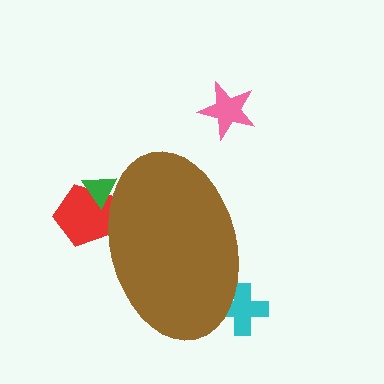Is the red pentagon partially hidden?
Yes, the red pentagon is partially hidden behind the brown ellipse.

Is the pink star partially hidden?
No, the pink star is fully visible.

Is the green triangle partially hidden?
Yes, the green triangle is partially hidden behind the brown ellipse.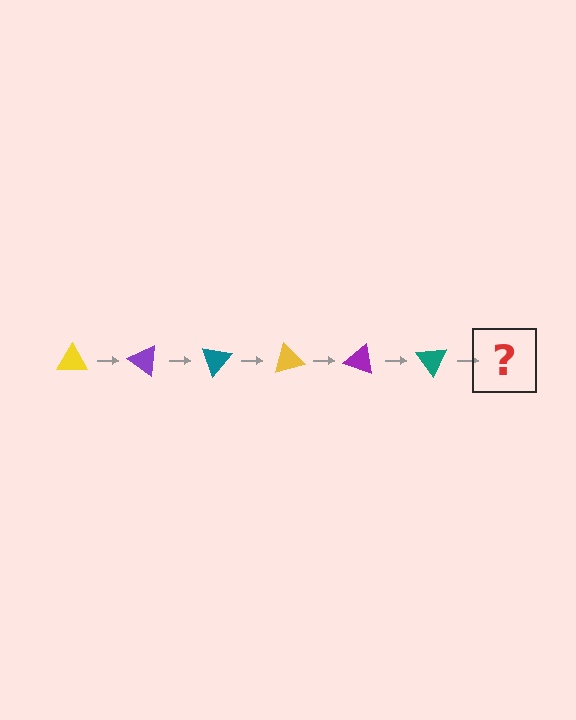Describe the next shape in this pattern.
It should be a yellow triangle, rotated 210 degrees from the start.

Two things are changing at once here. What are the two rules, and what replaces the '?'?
The two rules are that it rotates 35 degrees each step and the color cycles through yellow, purple, and teal. The '?' should be a yellow triangle, rotated 210 degrees from the start.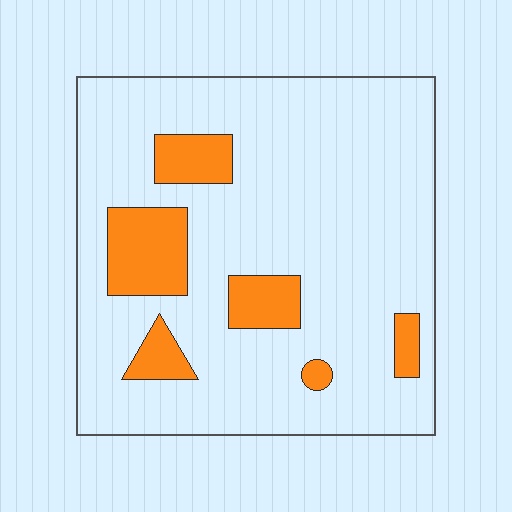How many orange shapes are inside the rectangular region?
6.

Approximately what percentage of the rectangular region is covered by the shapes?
Approximately 15%.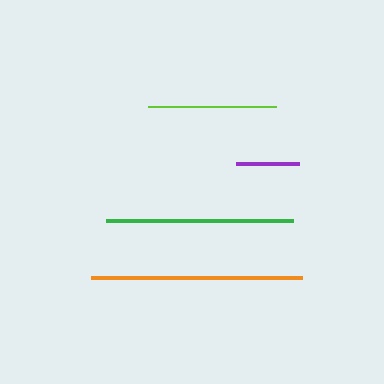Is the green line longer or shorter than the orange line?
The orange line is longer than the green line.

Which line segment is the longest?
The orange line is the longest at approximately 211 pixels.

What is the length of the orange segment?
The orange segment is approximately 211 pixels long.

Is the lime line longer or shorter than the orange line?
The orange line is longer than the lime line.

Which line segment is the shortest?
The purple line is the shortest at approximately 63 pixels.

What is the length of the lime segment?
The lime segment is approximately 128 pixels long.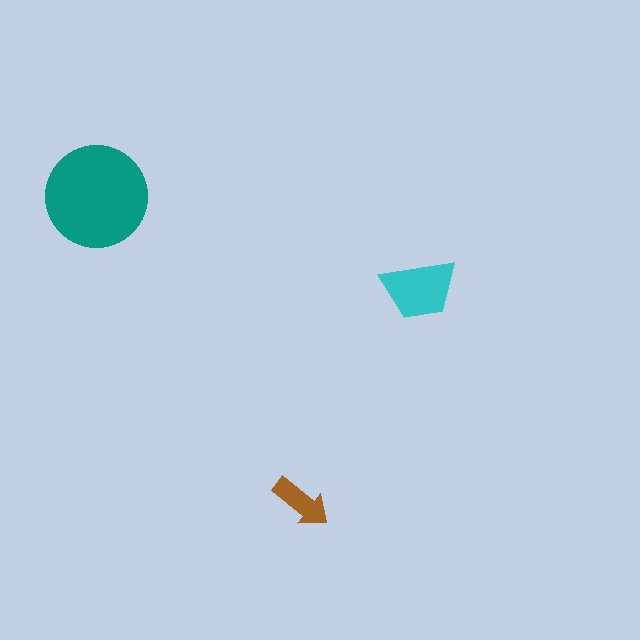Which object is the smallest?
The brown arrow.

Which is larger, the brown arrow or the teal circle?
The teal circle.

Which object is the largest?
The teal circle.